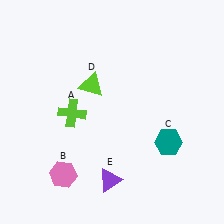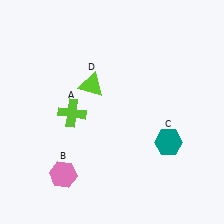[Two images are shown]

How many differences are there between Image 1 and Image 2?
There is 1 difference between the two images.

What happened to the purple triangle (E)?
The purple triangle (E) was removed in Image 2. It was in the bottom-left area of Image 1.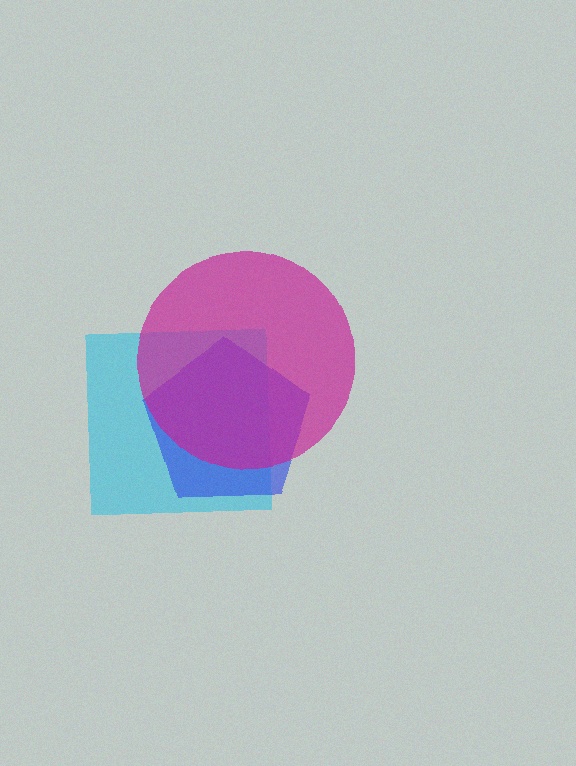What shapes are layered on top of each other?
The layered shapes are: a cyan square, a blue pentagon, a magenta circle.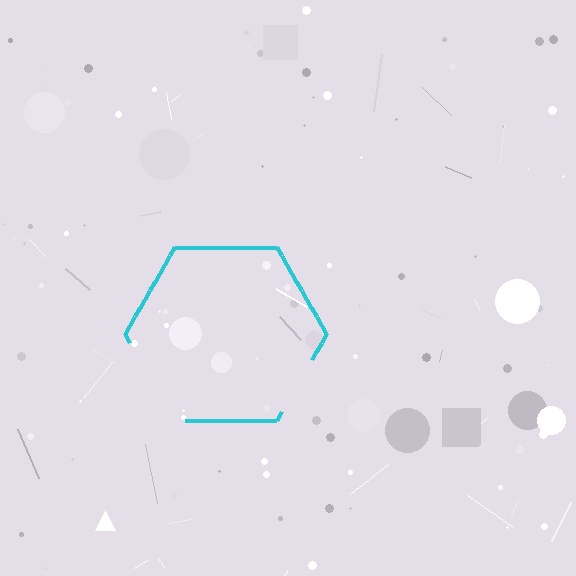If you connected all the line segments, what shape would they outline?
They would outline a hexagon.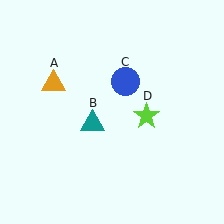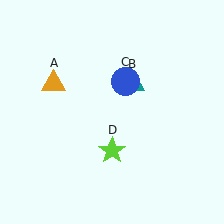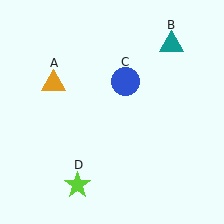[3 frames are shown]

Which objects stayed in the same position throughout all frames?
Orange triangle (object A) and blue circle (object C) remained stationary.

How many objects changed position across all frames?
2 objects changed position: teal triangle (object B), lime star (object D).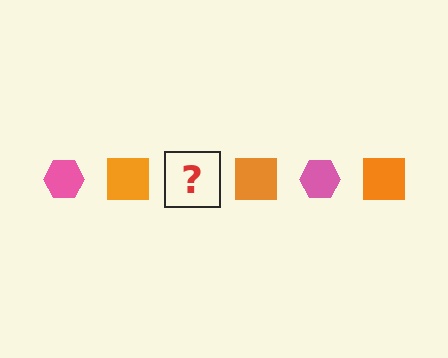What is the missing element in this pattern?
The missing element is a pink hexagon.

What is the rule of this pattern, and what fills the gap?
The rule is that the pattern alternates between pink hexagon and orange square. The gap should be filled with a pink hexagon.